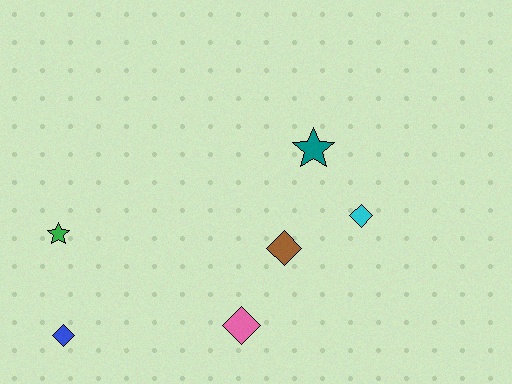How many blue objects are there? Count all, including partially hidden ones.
There is 1 blue object.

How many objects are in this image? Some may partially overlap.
There are 6 objects.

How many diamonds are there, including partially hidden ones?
There are 4 diamonds.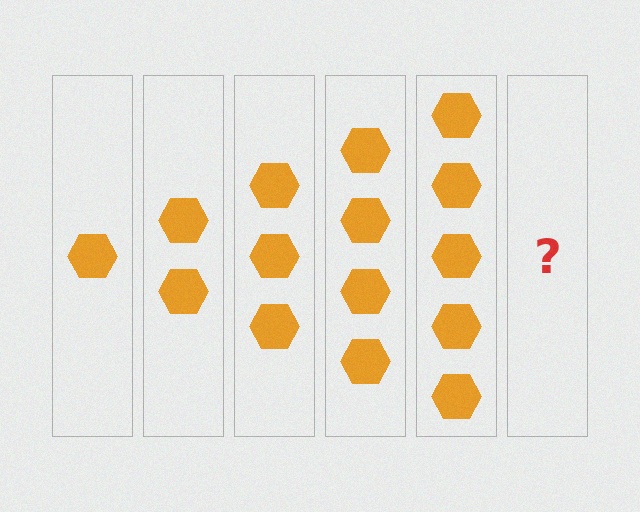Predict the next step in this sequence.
The next step is 6 hexagons.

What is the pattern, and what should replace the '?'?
The pattern is that each step adds one more hexagon. The '?' should be 6 hexagons.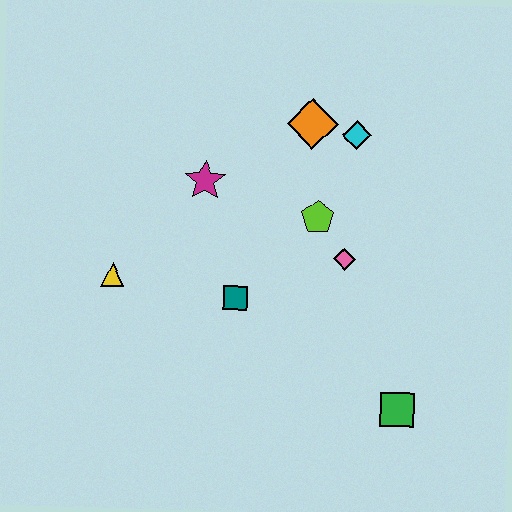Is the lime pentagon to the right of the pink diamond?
No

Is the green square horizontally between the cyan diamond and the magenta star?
No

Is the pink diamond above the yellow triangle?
Yes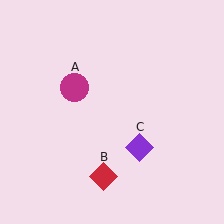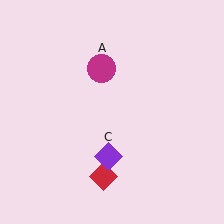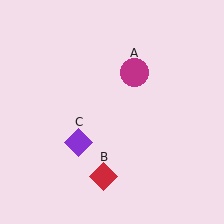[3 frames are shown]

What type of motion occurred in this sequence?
The magenta circle (object A), purple diamond (object C) rotated clockwise around the center of the scene.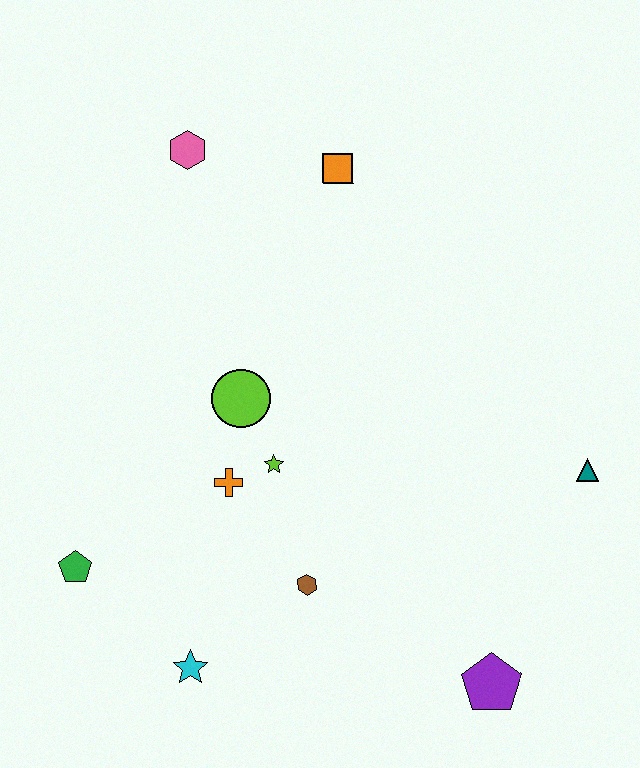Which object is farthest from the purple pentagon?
The pink hexagon is farthest from the purple pentagon.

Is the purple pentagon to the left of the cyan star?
No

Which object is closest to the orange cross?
The lime star is closest to the orange cross.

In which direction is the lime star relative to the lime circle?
The lime star is below the lime circle.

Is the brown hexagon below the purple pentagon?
No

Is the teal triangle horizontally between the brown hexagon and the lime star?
No